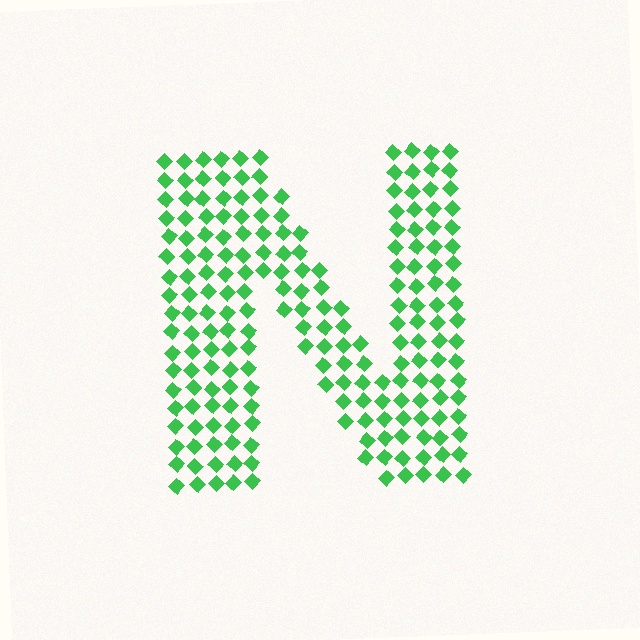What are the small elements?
The small elements are diamonds.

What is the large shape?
The large shape is the letter N.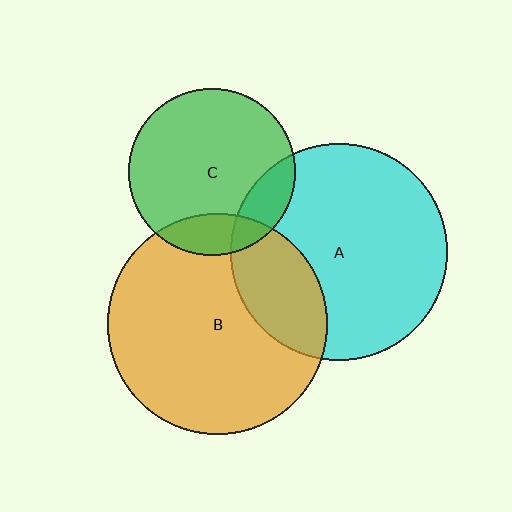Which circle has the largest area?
Circle B (orange).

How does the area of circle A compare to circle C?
Approximately 1.7 times.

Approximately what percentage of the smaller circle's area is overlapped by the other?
Approximately 15%.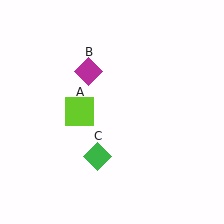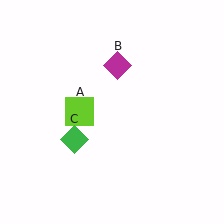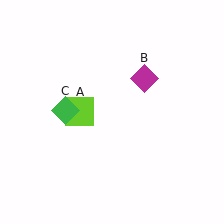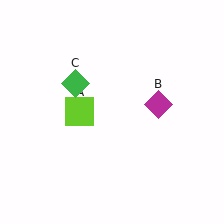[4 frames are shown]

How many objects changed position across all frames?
2 objects changed position: magenta diamond (object B), green diamond (object C).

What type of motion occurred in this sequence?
The magenta diamond (object B), green diamond (object C) rotated clockwise around the center of the scene.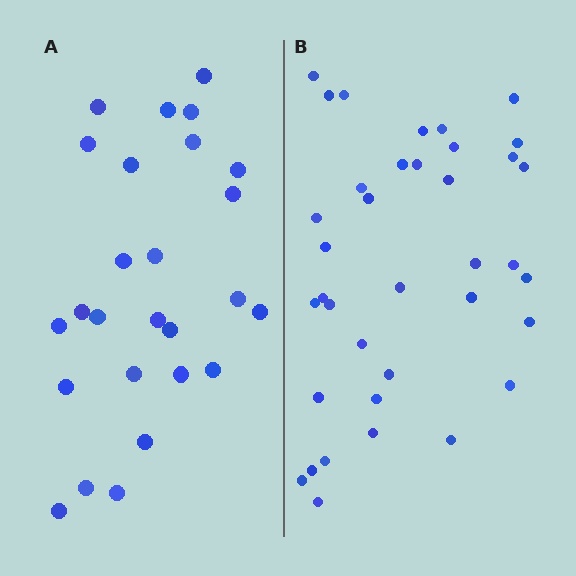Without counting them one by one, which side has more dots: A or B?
Region B (the right region) has more dots.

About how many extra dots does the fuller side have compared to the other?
Region B has roughly 12 or so more dots than region A.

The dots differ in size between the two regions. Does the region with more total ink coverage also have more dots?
No. Region A has more total ink coverage because its dots are larger, but region B actually contains more individual dots. Total area can be misleading — the number of items is what matters here.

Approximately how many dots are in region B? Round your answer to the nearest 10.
About 40 dots. (The exact count is 37, which rounds to 40.)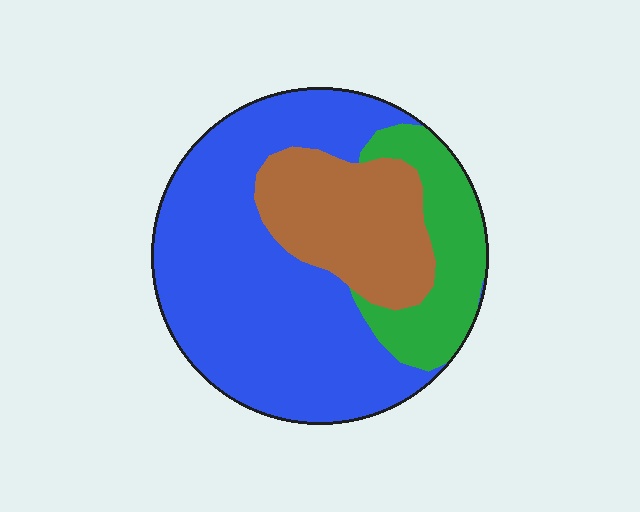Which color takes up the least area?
Green, at roughly 20%.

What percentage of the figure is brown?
Brown covers roughly 25% of the figure.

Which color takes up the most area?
Blue, at roughly 60%.